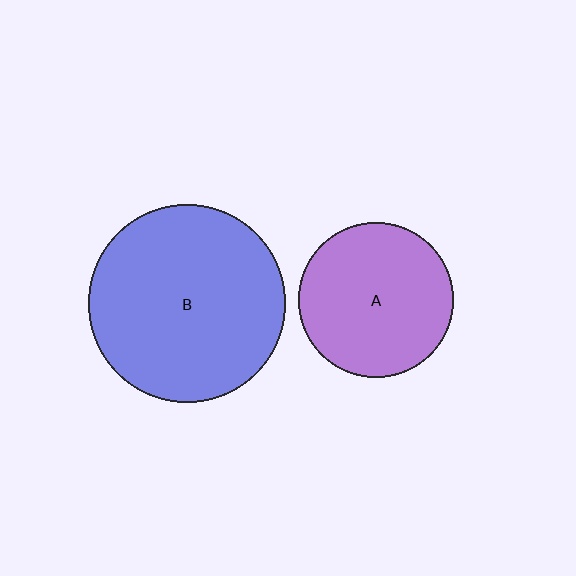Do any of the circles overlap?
No, none of the circles overlap.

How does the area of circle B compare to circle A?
Approximately 1.6 times.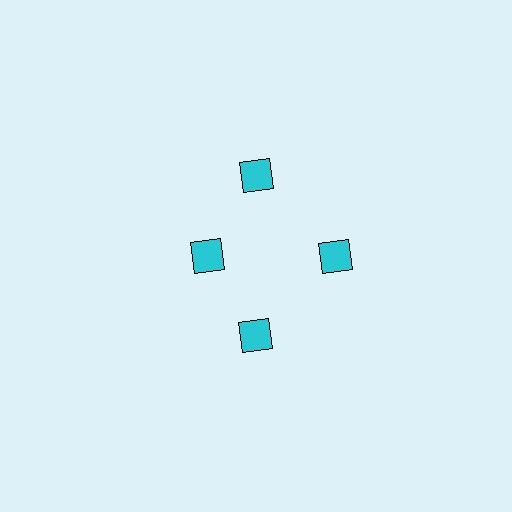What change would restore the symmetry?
The symmetry would be restored by moving it outward, back onto the ring so that all 4 diamonds sit at equal angles and equal distance from the center.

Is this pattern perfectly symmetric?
No. The 4 cyan diamonds are arranged in a ring, but one element near the 9 o'clock position is pulled inward toward the center, breaking the 4-fold rotational symmetry.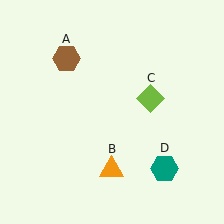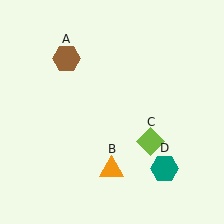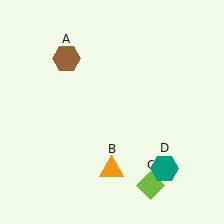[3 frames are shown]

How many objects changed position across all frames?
1 object changed position: lime diamond (object C).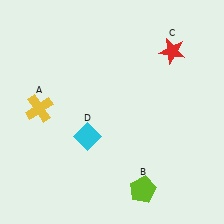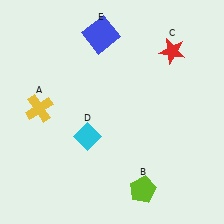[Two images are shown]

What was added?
A blue square (E) was added in Image 2.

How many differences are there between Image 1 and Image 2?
There is 1 difference between the two images.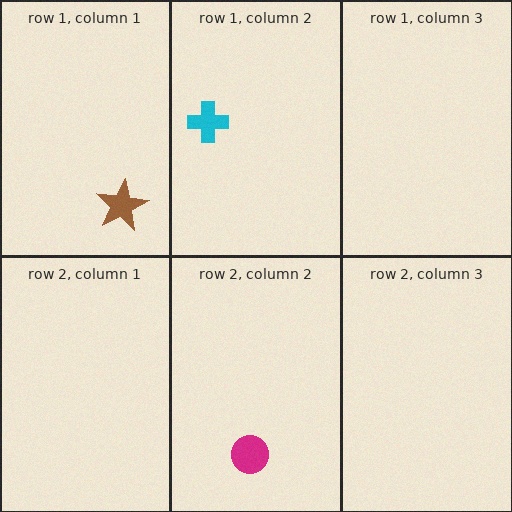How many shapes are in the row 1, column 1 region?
1.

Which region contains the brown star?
The row 1, column 1 region.